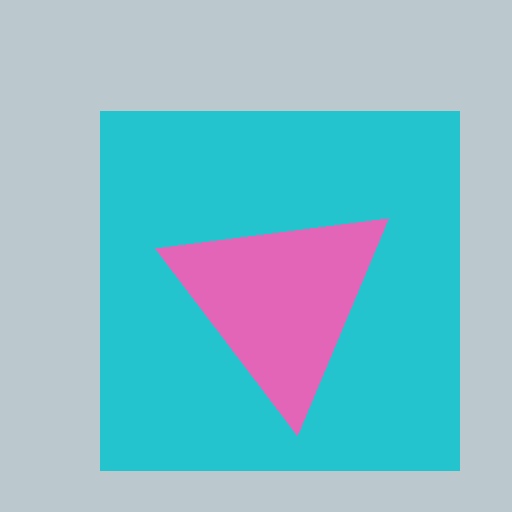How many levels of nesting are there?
2.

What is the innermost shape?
The pink triangle.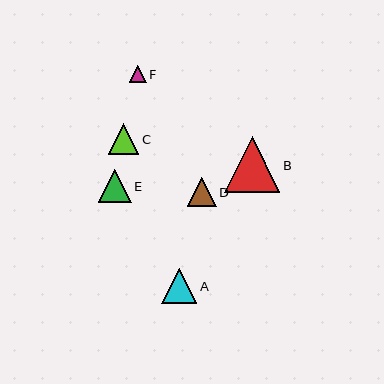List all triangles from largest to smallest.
From largest to smallest: B, A, E, C, D, F.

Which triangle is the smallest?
Triangle F is the smallest with a size of approximately 17 pixels.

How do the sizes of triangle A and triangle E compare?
Triangle A and triangle E are approximately the same size.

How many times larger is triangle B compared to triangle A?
Triangle B is approximately 1.6 times the size of triangle A.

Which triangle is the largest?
Triangle B is the largest with a size of approximately 56 pixels.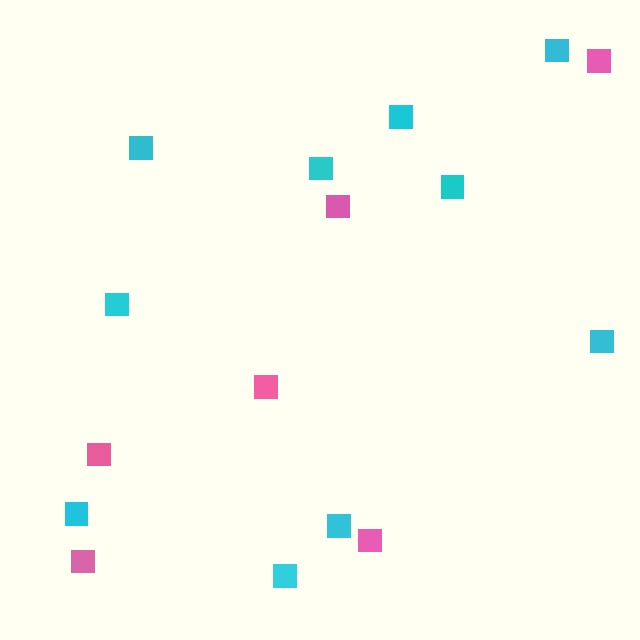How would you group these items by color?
There are 2 groups: one group of cyan squares (10) and one group of pink squares (6).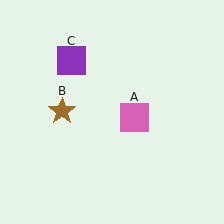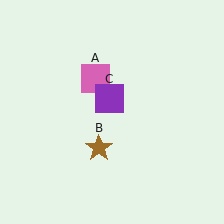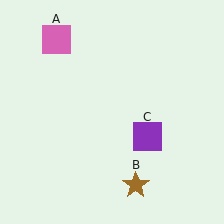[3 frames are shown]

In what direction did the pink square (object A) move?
The pink square (object A) moved up and to the left.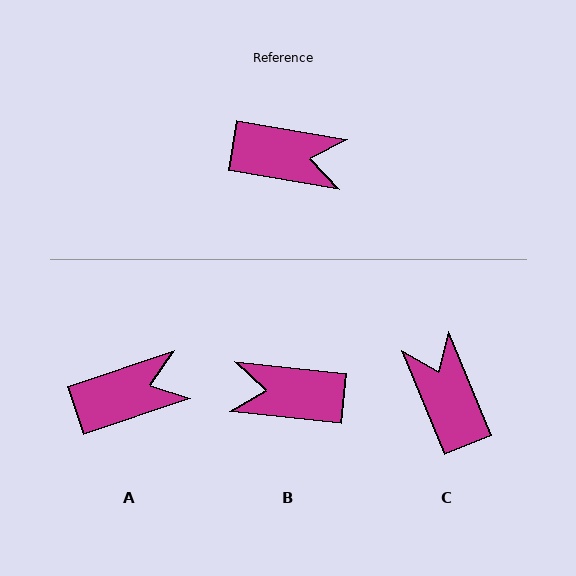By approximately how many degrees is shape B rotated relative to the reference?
Approximately 176 degrees clockwise.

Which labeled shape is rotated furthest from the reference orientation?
B, about 176 degrees away.